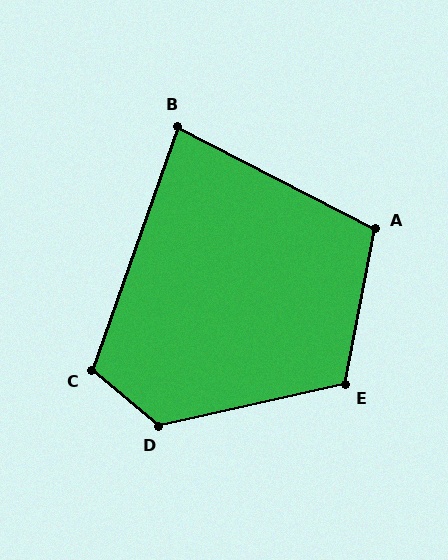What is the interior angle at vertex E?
Approximately 113 degrees (obtuse).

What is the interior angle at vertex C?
Approximately 111 degrees (obtuse).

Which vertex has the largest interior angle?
D, at approximately 127 degrees.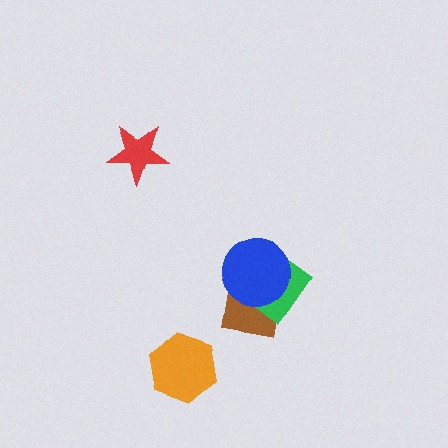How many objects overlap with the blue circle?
2 objects overlap with the blue circle.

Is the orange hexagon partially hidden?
No, no other shape covers it.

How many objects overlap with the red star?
0 objects overlap with the red star.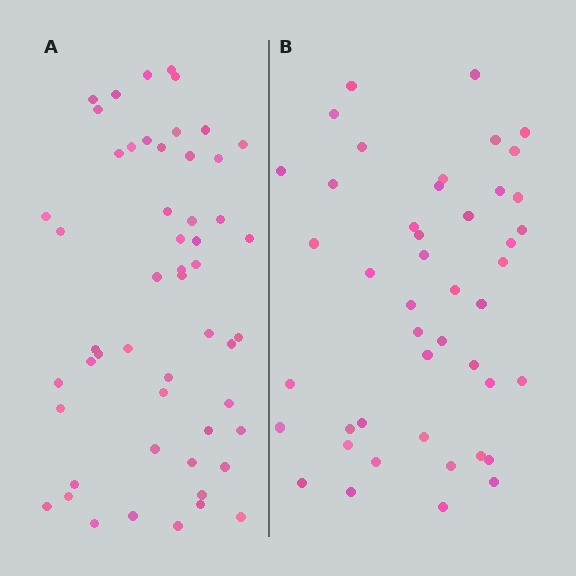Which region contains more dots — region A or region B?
Region A (the left region) has more dots.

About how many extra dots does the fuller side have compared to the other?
Region A has roughly 8 or so more dots than region B.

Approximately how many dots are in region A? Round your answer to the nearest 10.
About 50 dots. (The exact count is 53, which rounds to 50.)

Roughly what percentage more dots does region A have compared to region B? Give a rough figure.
About 20% more.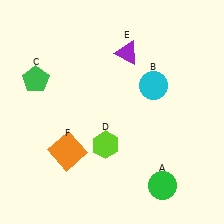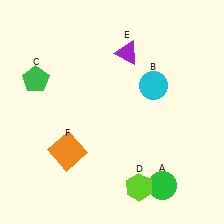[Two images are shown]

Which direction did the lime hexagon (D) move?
The lime hexagon (D) moved down.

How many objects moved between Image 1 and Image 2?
1 object moved between the two images.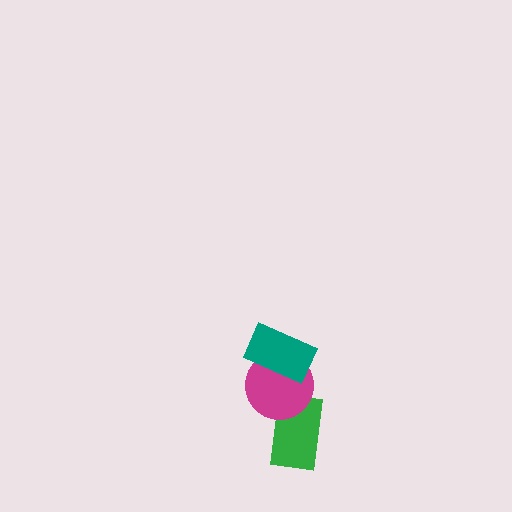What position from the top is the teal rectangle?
The teal rectangle is 1st from the top.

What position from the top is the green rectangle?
The green rectangle is 3rd from the top.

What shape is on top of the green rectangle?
The magenta circle is on top of the green rectangle.